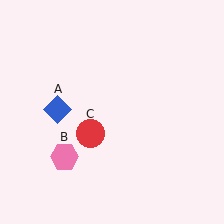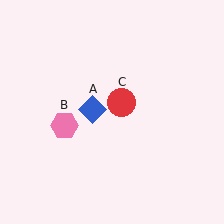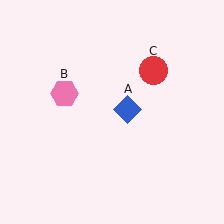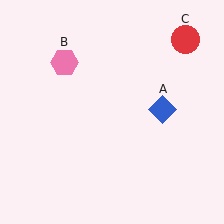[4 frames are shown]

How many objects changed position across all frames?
3 objects changed position: blue diamond (object A), pink hexagon (object B), red circle (object C).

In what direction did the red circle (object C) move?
The red circle (object C) moved up and to the right.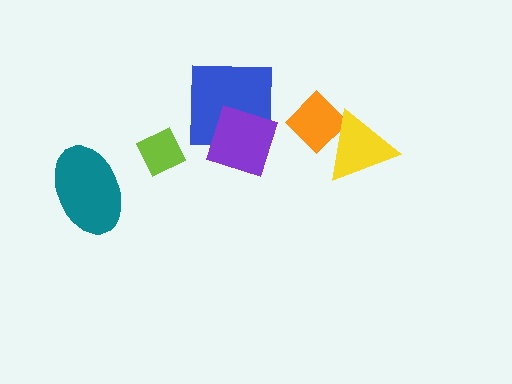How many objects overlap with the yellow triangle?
1 object overlaps with the yellow triangle.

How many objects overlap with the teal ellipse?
0 objects overlap with the teal ellipse.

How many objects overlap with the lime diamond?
0 objects overlap with the lime diamond.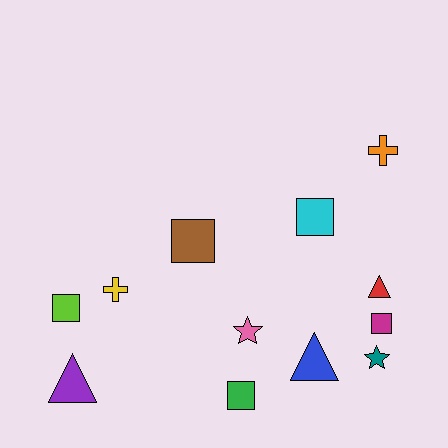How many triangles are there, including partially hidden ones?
There are 3 triangles.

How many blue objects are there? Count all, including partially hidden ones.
There is 1 blue object.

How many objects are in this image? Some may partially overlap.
There are 12 objects.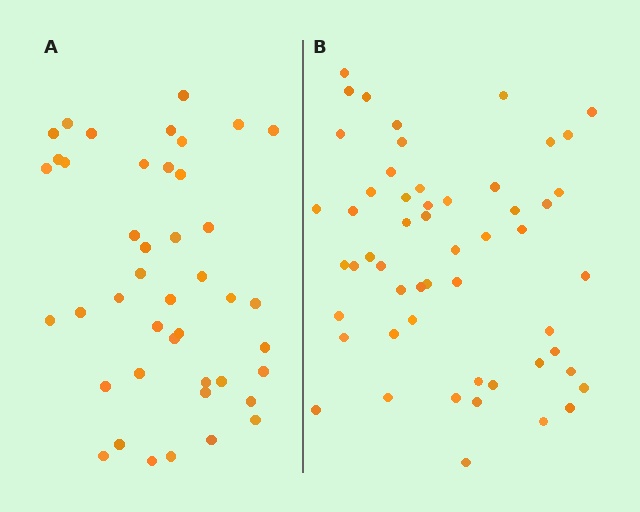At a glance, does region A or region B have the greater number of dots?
Region B (the right region) has more dots.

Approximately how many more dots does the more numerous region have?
Region B has roughly 12 or so more dots than region A.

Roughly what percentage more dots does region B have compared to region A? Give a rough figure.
About 25% more.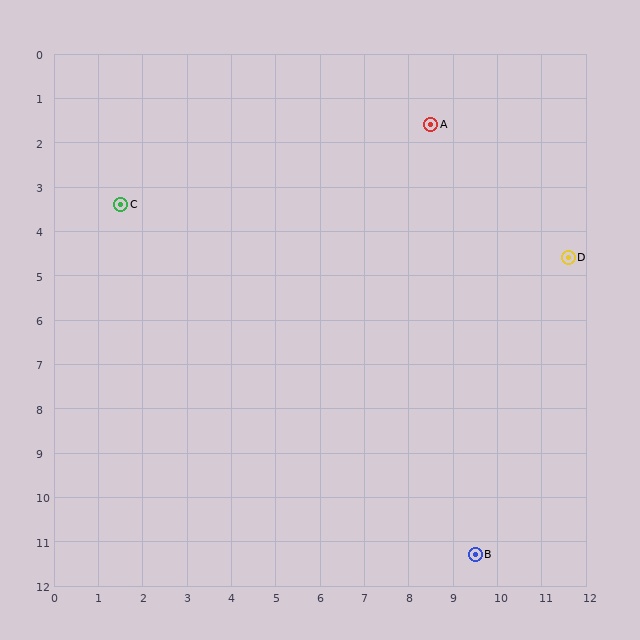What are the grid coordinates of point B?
Point B is at approximately (9.5, 11.3).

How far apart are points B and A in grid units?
Points B and A are about 9.8 grid units apart.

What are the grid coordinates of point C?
Point C is at approximately (1.5, 3.4).